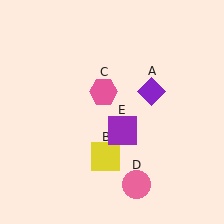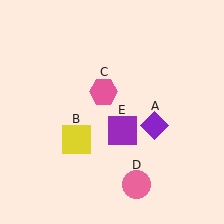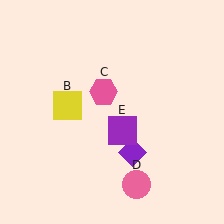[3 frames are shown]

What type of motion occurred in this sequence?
The purple diamond (object A), yellow square (object B) rotated clockwise around the center of the scene.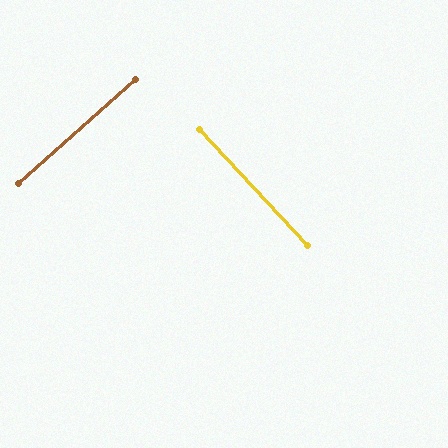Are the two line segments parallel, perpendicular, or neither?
Perpendicular — they meet at approximately 89°.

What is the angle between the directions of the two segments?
Approximately 89 degrees.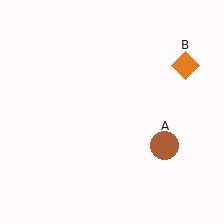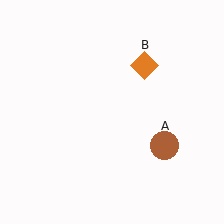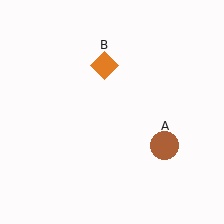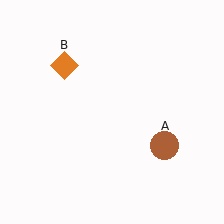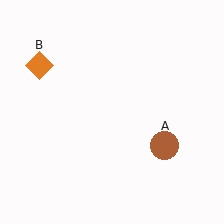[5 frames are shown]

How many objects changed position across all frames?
1 object changed position: orange diamond (object B).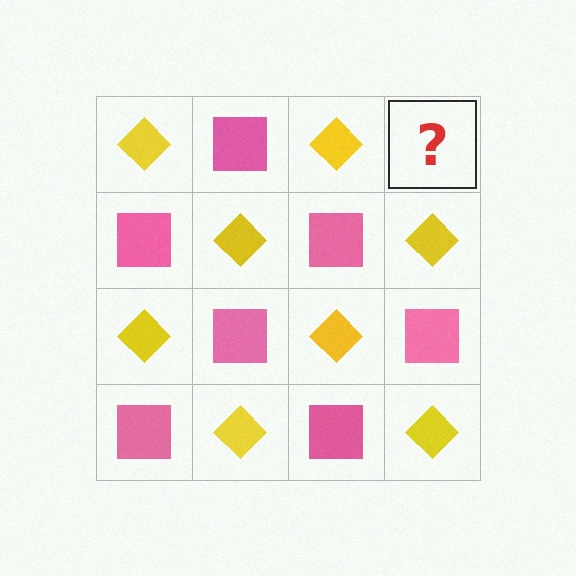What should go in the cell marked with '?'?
The missing cell should contain a pink square.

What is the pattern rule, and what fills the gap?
The rule is that it alternates yellow diamond and pink square in a checkerboard pattern. The gap should be filled with a pink square.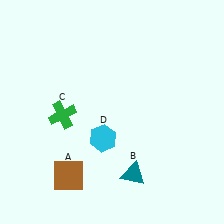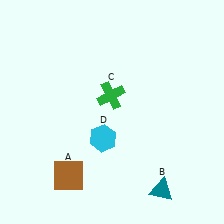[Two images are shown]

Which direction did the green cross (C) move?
The green cross (C) moved right.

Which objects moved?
The objects that moved are: the teal triangle (B), the green cross (C).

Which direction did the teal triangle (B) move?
The teal triangle (B) moved right.